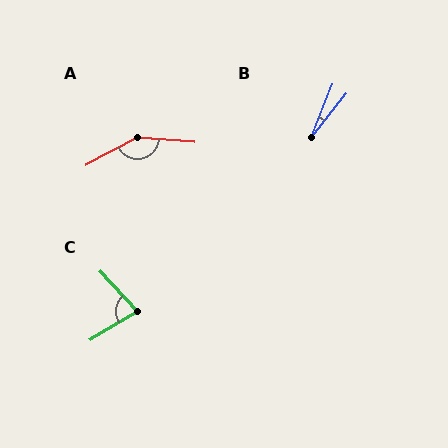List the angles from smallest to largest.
B (17°), C (79°), A (147°).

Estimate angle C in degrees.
Approximately 79 degrees.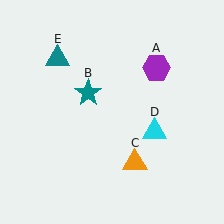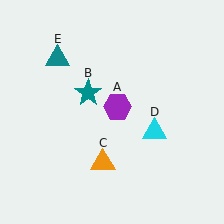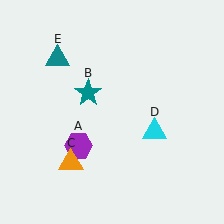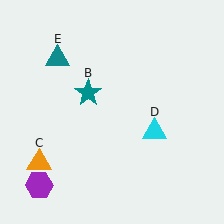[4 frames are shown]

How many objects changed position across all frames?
2 objects changed position: purple hexagon (object A), orange triangle (object C).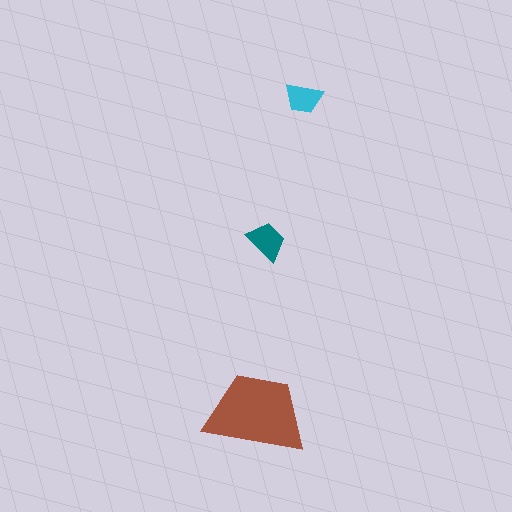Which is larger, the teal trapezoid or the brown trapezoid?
The brown one.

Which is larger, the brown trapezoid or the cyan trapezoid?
The brown one.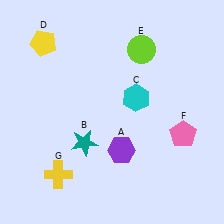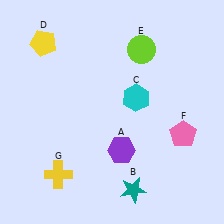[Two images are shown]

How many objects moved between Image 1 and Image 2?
1 object moved between the two images.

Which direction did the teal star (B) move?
The teal star (B) moved right.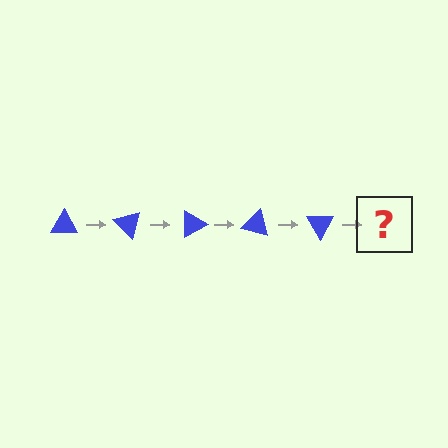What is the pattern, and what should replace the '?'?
The pattern is that the triangle rotates 45 degrees each step. The '?' should be a blue triangle rotated 225 degrees.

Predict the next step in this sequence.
The next step is a blue triangle rotated 225 degrees.